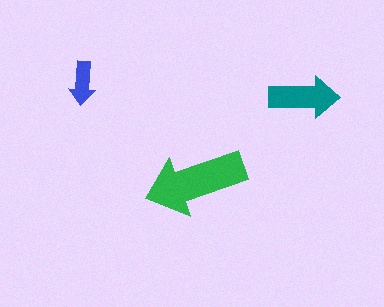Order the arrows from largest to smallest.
the green one, the teal one, the blue one.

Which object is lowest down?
The green arrow is bottommost.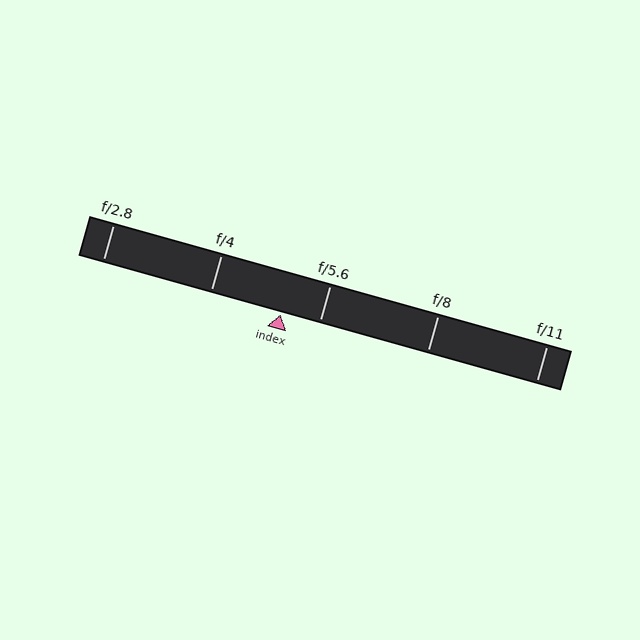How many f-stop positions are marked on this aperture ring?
There are 5 f-stop positions marked.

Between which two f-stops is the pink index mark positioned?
The index mark is between f/4 and f/5.6.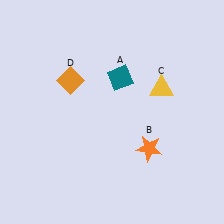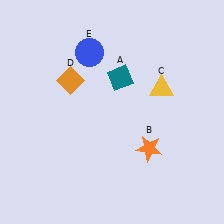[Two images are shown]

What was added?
A blue circle (E) was added in Image 2.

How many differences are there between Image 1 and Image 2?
There is 1 difference between the two images.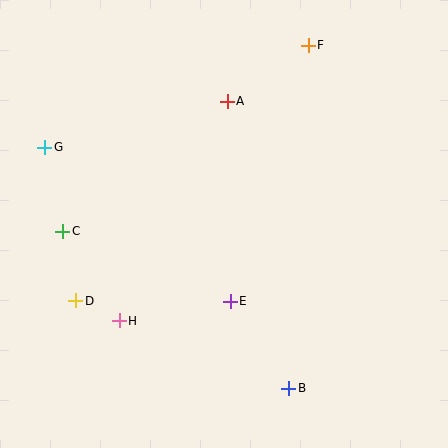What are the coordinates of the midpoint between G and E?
The midpoint between G and E is at (138, 224).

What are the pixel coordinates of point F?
Point F is at (308, 45).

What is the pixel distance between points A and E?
The distance between A and E is 200 pixels.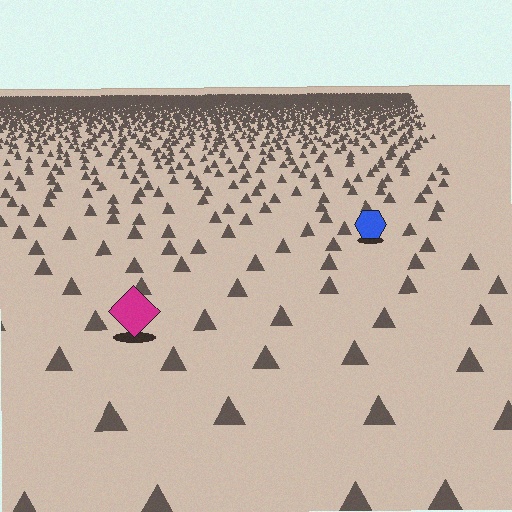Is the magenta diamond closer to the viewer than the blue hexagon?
Yes. The magenta diamond is closer — you can tell from the texture gradient: the ground texture is coarser near it.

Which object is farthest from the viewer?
The blue hexagon is farthest from the viewer. It appears smaller and the ground texture around it is denser.